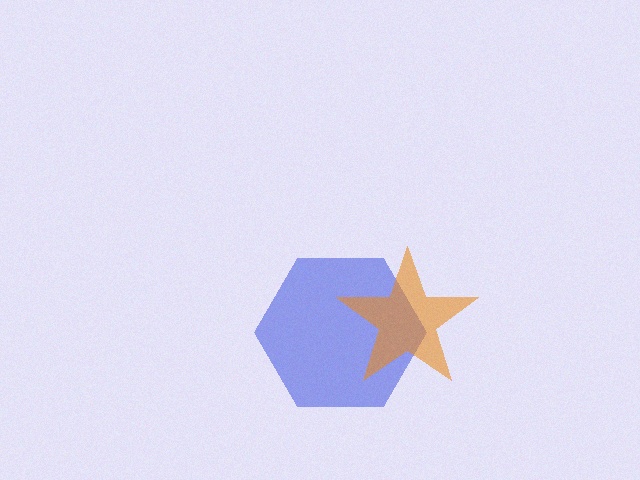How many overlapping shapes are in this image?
There are 2 overlapping shapes in the image.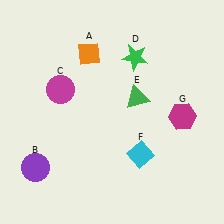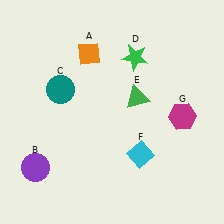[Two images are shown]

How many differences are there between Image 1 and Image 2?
There is 1 difference between the two images.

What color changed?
The circle (C) changed from magenta in Image 1 to teal in Image 2.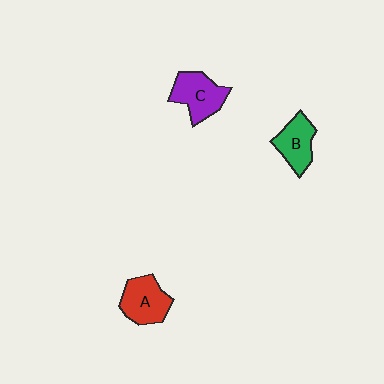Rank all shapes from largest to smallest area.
From largest to smallest: C (purple), A (red), B (green).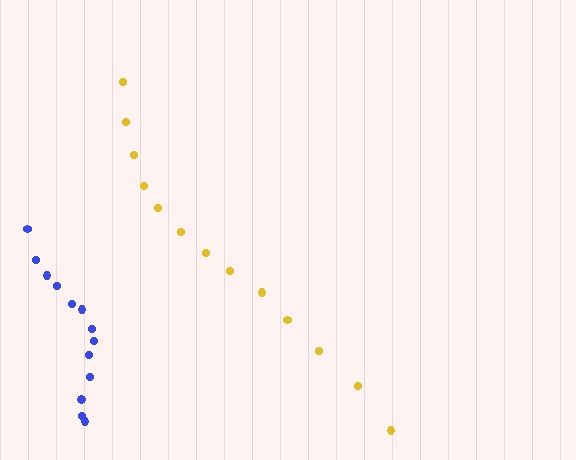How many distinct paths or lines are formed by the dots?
There are 2 distinct paths.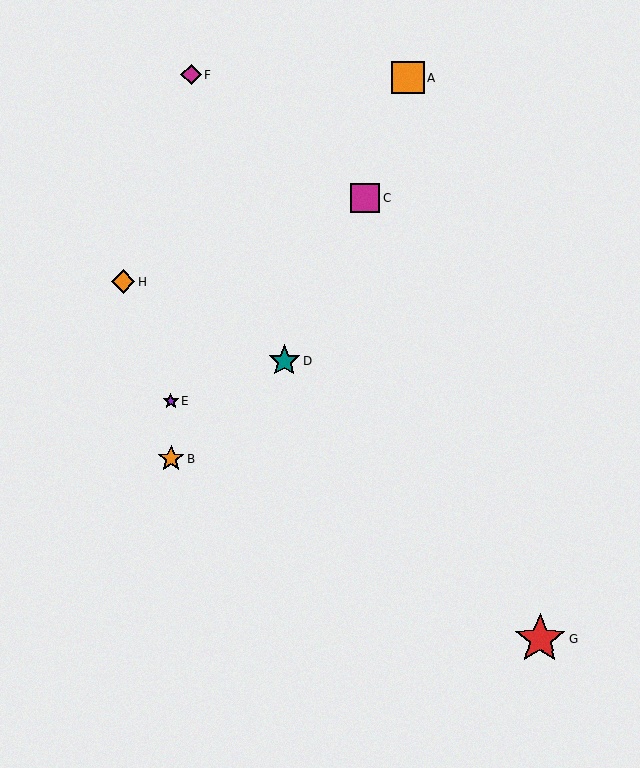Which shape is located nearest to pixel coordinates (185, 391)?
The purple star (labeled E) at (171, 401) is nearest to that location.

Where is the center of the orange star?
The center of the orange star is at (171, 458).